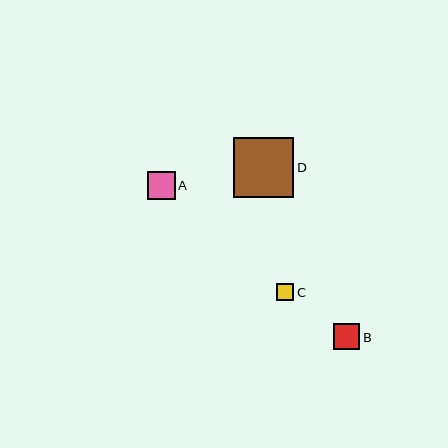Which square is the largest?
Square D is the largest with a size of approximately 60 pixels.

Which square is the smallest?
Square C is the smallest with a size of approximately 18 pixels.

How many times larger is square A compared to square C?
Square A is approximately 1.5 times the size of square C.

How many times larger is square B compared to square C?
Square B is approximately 1.5 times the size of square C.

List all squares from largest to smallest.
From largest to smallest: D, A, B, C.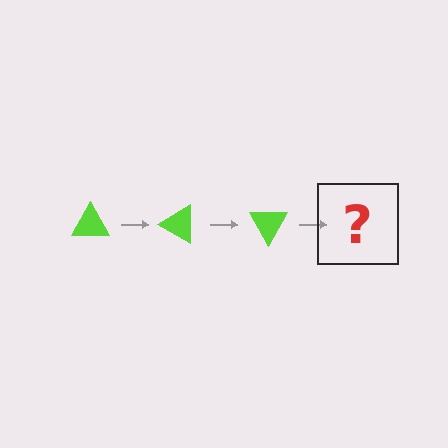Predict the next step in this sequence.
The next step is a lime triangle rotated 90 degrees.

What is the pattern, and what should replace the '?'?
The pattern is that the triangle rotates 30 degrees each step. The '?' should be a lime triangle rotated 90 degrees.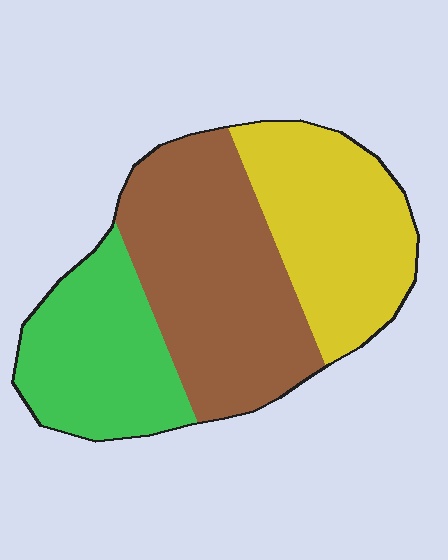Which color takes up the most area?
Brown, at roughly 40%.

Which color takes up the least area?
Green, at roughly 25%.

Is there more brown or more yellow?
Brown.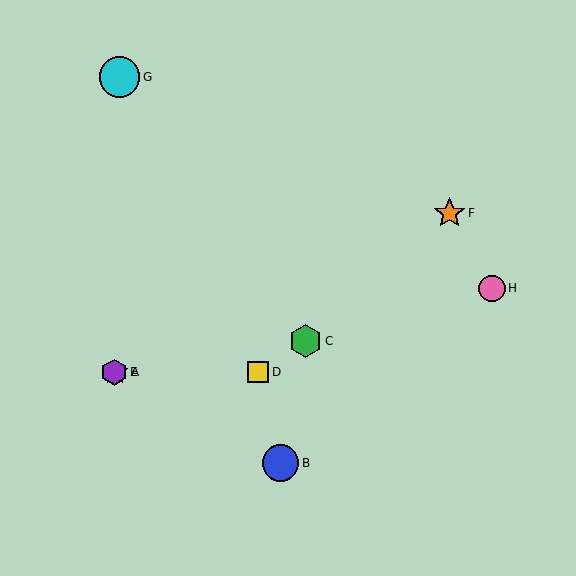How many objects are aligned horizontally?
3 objects (A, D, E) are aligned horizontally.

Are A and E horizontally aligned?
Yes, both are at y≈372.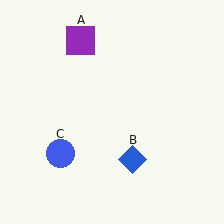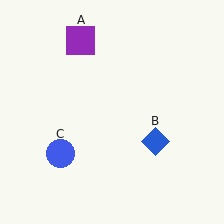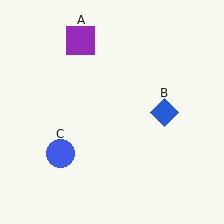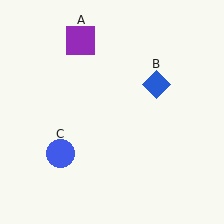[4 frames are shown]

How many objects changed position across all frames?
1 object changed position: blue diamond (object B).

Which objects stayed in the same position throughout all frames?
Purple square (object A) and blue circle (object C) remained stationary.